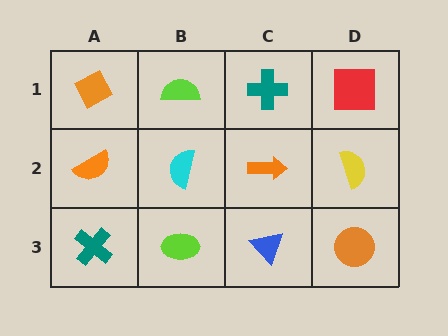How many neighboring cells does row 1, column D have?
2.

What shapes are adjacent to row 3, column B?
A cyan semicircle (row 2, column B), a teal cross (row 3, column A), a blue triangle (row 3, column C).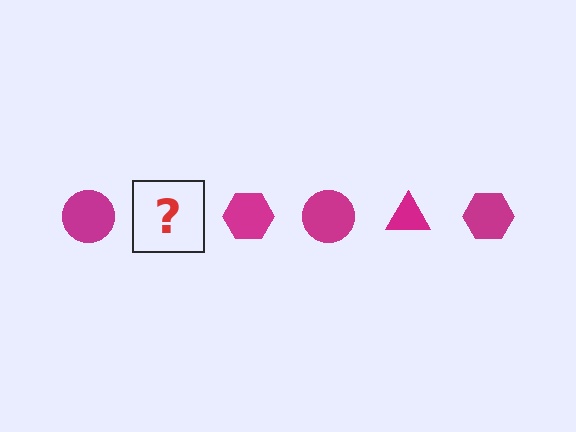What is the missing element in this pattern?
The missing element is a magenta triangle.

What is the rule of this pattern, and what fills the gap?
The rule is that the pattern cycles through circle, triangle, hexagon shapes in magenta. The gap should be filled with a magenta triangle.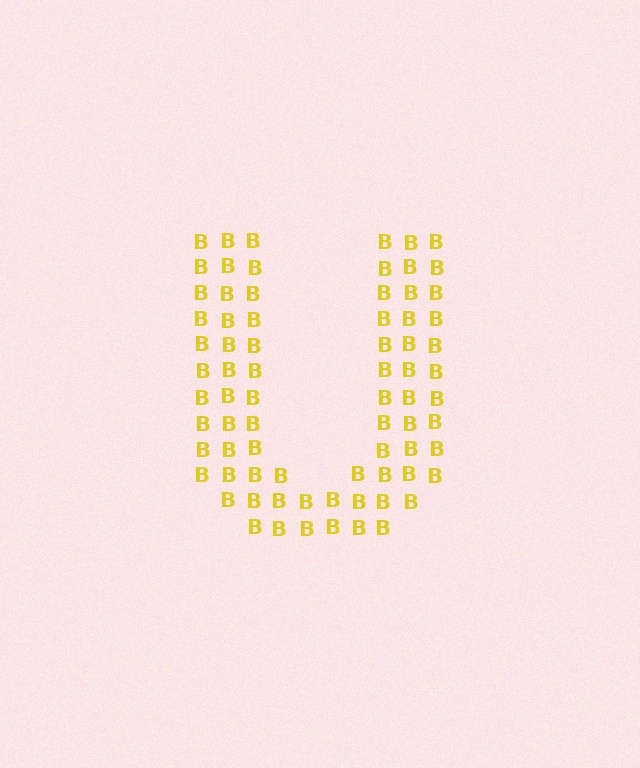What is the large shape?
The large shape is the letter U.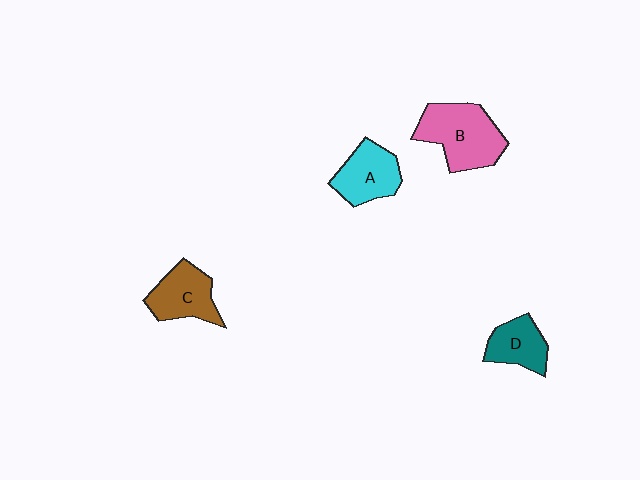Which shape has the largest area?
Shape B (pink).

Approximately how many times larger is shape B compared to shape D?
Approximately 1.7 times.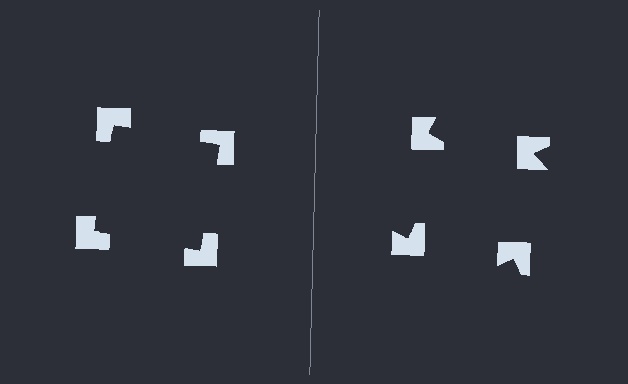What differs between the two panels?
The notched squares are positioned identically on both sides; only the wedge orientations differ. On the left they align to a square; on the right they are misaligned.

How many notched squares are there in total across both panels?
8 — 4 on each side.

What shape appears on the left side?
An illusory square.